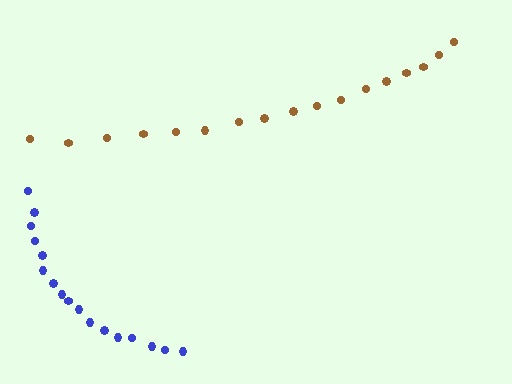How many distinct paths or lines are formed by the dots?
There are 2 distinct paths.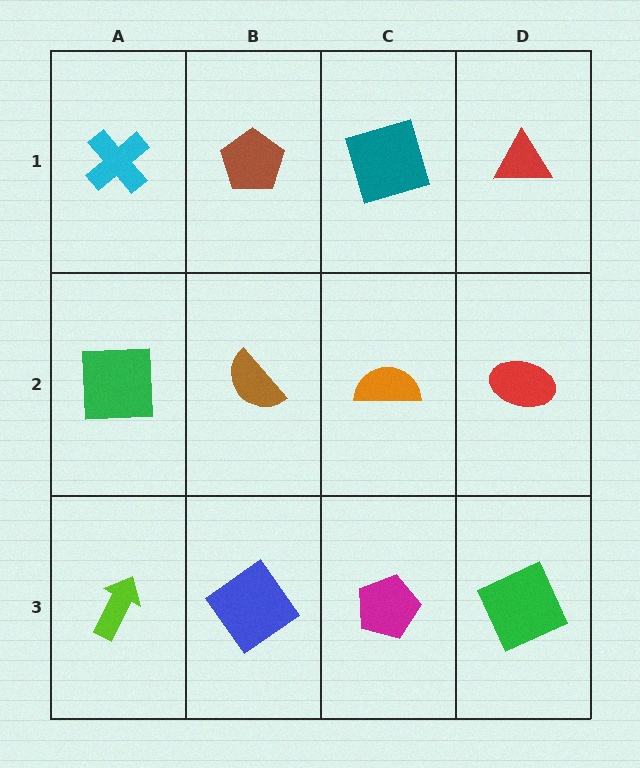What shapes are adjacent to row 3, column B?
A brown semicircle (row 2, column B), a lime arrow (row 3, column A), a magenta pentagon (row 3, column C).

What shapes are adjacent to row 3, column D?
A red ellipse (row 2, column D), a magenta pentagon (row 3, column C).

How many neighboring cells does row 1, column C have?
3.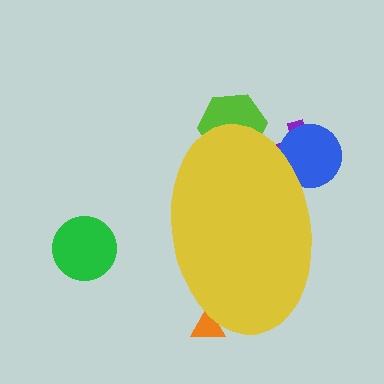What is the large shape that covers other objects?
A yellow ellipse.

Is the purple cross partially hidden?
Yes, the purple cross is partially hidden behind the yellow ellipse.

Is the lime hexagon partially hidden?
Yes, the lime hexagon is partially hidden behind the yellow ellipse.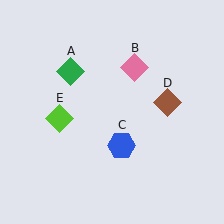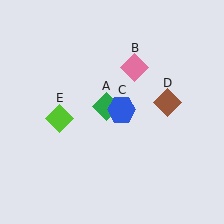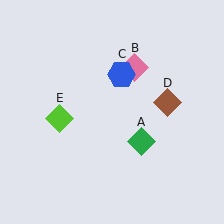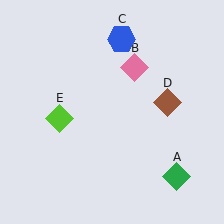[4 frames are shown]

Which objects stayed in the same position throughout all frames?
Pink diamond (object B) and brown diamond (object D) and lime diamond (object E) remained stationary.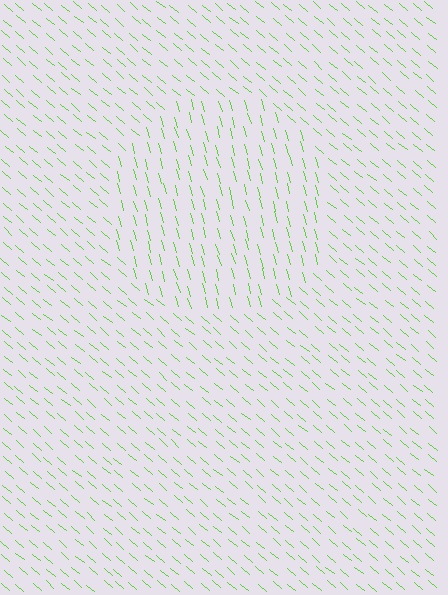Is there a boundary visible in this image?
Yes, there is a texture boundary formed by a change in line orientation.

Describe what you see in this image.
The image is filled with small lime line segments. A circle region in the image has lines oriented differently from the surrounding lines, creating a visible texture boundary.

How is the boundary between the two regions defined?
The boundary is defined purely by a change in line orientation (approximately 34 degrees difference). All lines are the same color and thickness.